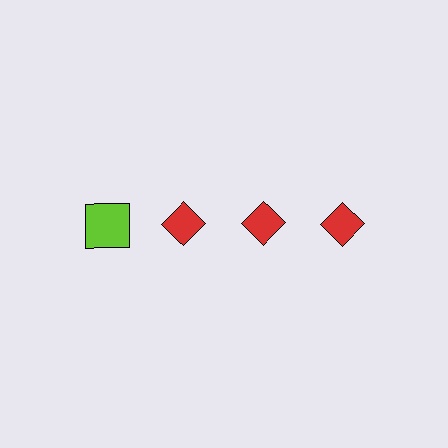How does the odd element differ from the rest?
It differs in both color (lime instead of red) and shape (square instead of diamond).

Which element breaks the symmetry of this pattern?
The lime square in the top row, leftmost column breaks the symmetry. All other shapes are red diamonds.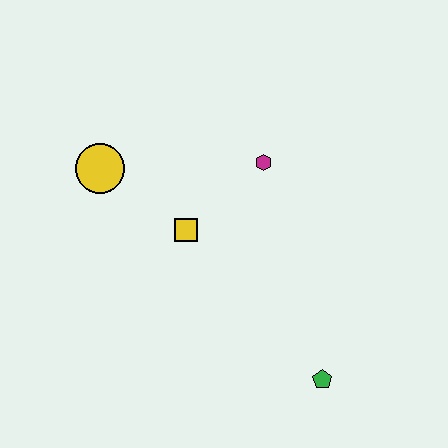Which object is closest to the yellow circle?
The yellow square is closest to the yellow circle.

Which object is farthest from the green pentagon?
The yellow circle is farthest from the green pentagon.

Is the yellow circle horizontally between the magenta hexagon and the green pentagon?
No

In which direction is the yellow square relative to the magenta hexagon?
The yellow square is to the left of the magenta hexagon.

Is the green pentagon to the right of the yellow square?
Yes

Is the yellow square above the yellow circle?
No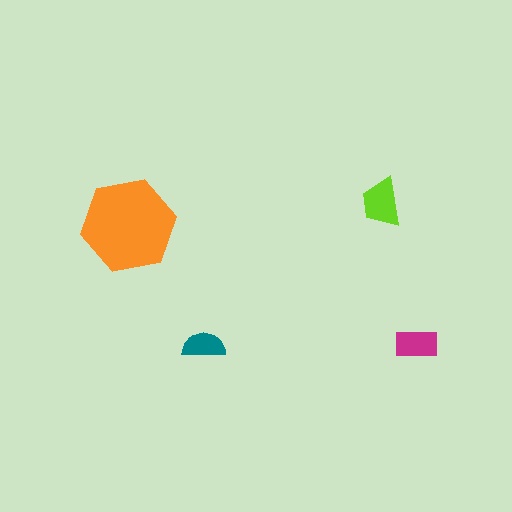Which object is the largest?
The orange hexagon.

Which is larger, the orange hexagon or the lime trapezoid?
The orange hexagon.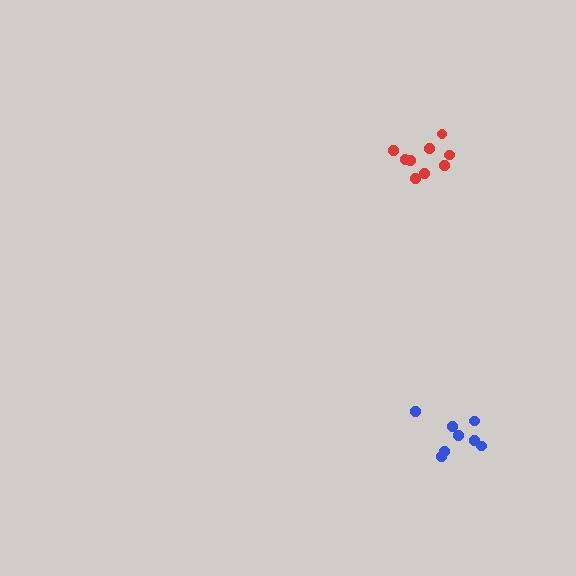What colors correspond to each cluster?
The clusters are colored: red, blue.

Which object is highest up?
The red cluster is topmost.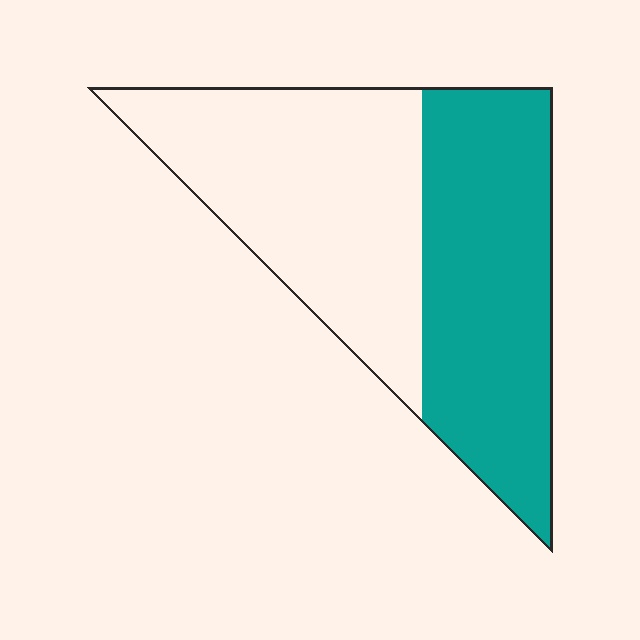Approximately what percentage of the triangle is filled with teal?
Approximately 50%.